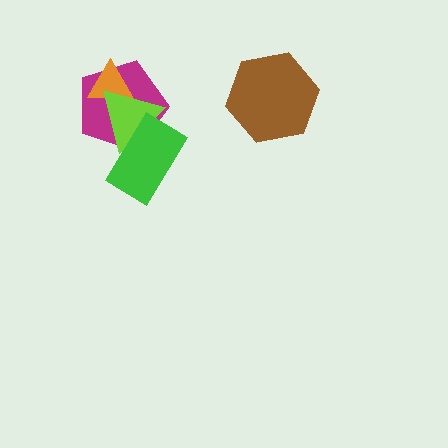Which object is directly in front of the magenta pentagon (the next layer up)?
The orange triangle is directly in front of the magenta pentagon.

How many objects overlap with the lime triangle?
3 objects overlap with the lime triangle.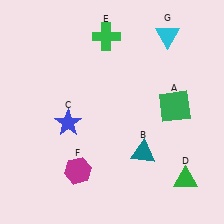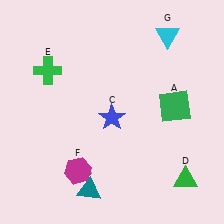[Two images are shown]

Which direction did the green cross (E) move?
The green cross (E) moved left.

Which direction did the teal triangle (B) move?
The teal triangle (B) moved left.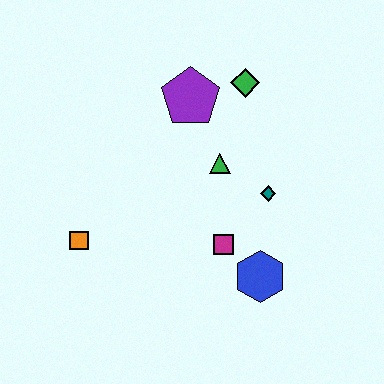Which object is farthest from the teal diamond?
The orange square is farthest from the teal diamond.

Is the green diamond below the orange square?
No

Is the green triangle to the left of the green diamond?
Yes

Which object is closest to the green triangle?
The teal diamond is closest to the green triangle.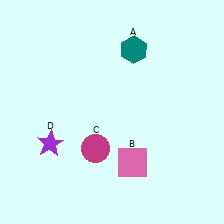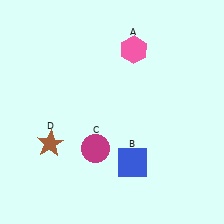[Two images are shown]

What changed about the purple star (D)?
In Image 1, D is purple. In Image 2, it changed to brown.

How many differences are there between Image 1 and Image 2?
There are 3 differences between the two images.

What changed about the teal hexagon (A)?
In Image 1, A is teal. In Image 2, it changed to pink.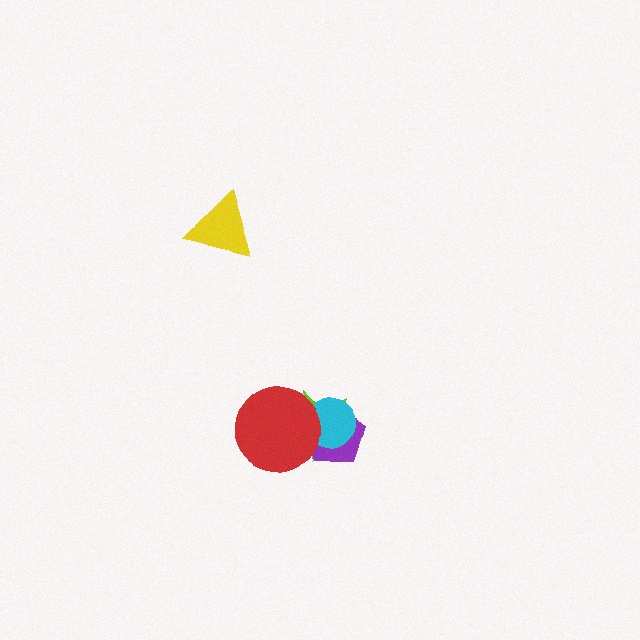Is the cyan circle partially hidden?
Yes, it is partially covered by another shape.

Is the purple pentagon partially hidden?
Yes, it is partially covered by another shape.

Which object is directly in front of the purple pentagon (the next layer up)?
The cyan circle is directly in front of the purple pentagon.